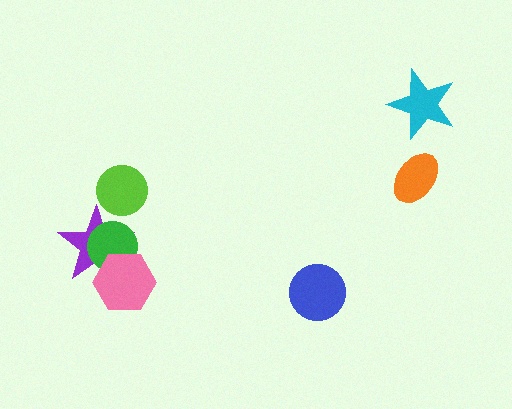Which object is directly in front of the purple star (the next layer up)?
The green circle is directly in front of the purple star.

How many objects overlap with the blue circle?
0 objects overlap with the blue circle.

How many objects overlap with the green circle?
2 objects overlap with the green circle.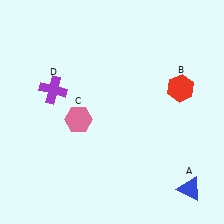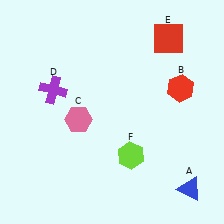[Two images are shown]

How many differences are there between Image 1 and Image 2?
There are 2 differences between the two images.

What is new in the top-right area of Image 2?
A red square (E) was added in the top-right area of Image 2.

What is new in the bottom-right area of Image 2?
A lime hexagon (F) was added in the bottom-right area of Image 2.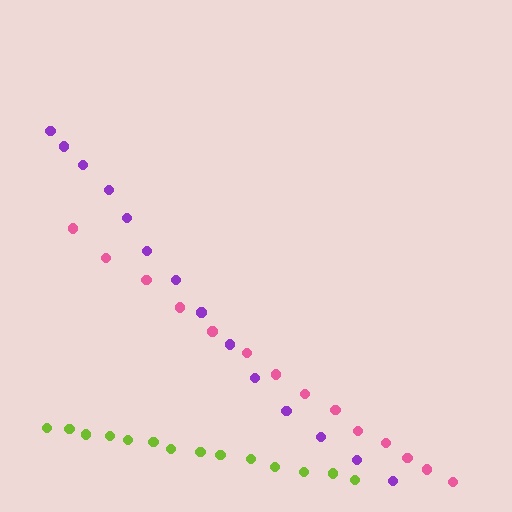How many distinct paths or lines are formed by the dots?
There are 3 distinct paths.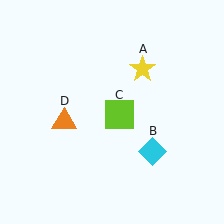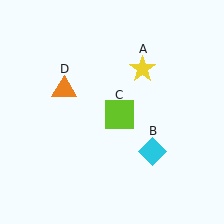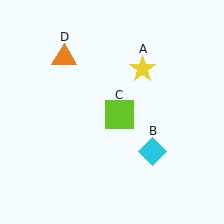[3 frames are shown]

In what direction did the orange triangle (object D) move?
The orange triangle (object D) moved up.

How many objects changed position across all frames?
1 object changed position: orange triangle (object D).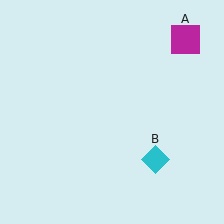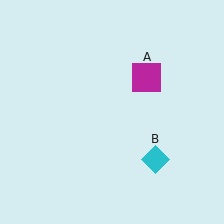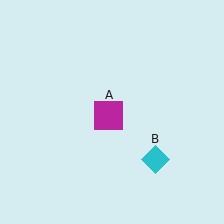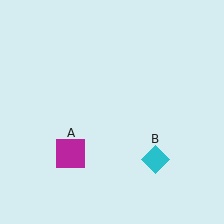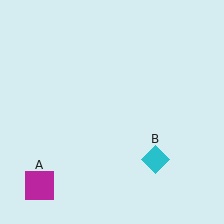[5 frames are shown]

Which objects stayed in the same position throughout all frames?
Cyan diamond (object B) remained stationary.